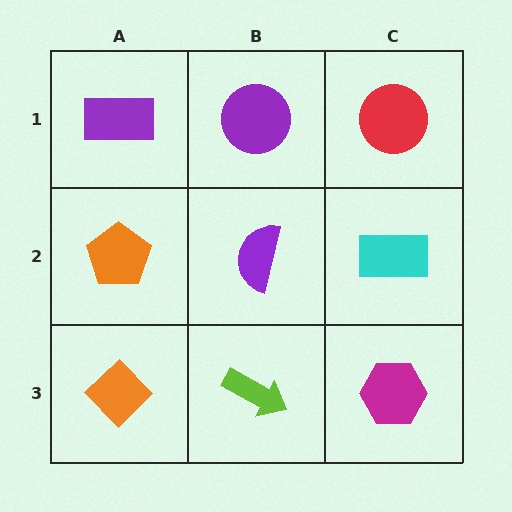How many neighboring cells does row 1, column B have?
3.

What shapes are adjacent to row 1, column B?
A purple semicircle (row 2, column B), a purple rectangle (row 1, column A), a red circle (row 1, column C).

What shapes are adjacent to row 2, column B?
A purple circle (row 1, column B), a lime arrow (row 3, column B), an orange pentagon (row 2, column A), a cyan rectangle (row 2, column C).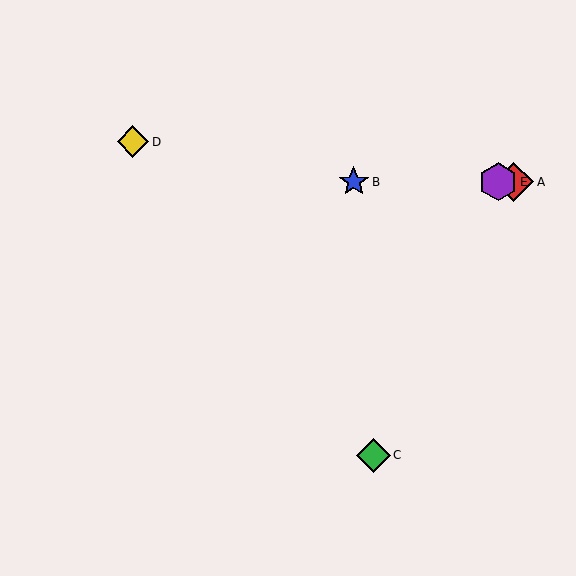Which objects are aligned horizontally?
Objects A, B, E are aligned horizontally.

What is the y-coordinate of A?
Object A is at y≈182.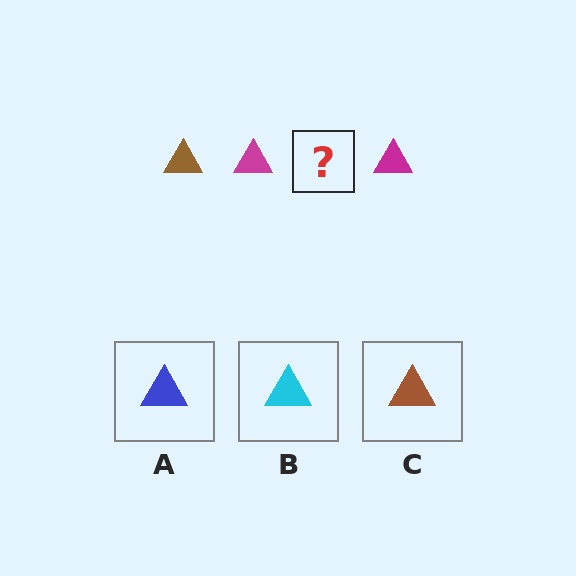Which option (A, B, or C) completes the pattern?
C.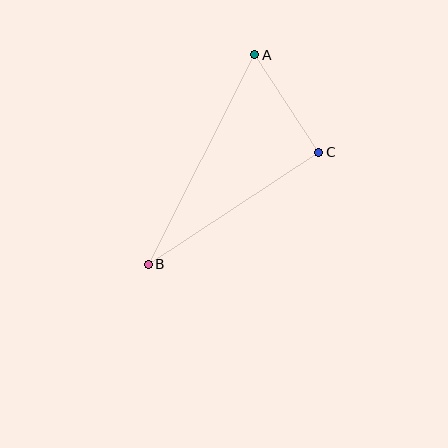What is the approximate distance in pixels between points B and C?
The distance between B and C is approximately 204 pixels.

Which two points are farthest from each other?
Points A and B are farthest from each other.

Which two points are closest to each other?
Points A and C are closest to each other.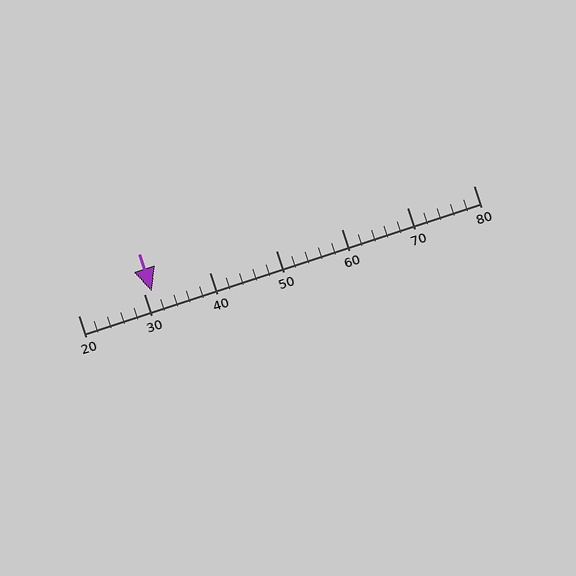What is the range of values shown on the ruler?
The ruler shows values from 20 to 80.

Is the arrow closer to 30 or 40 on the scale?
The arrow is closer to 30.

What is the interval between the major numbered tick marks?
The major tick marks are spaced 10 units apart.